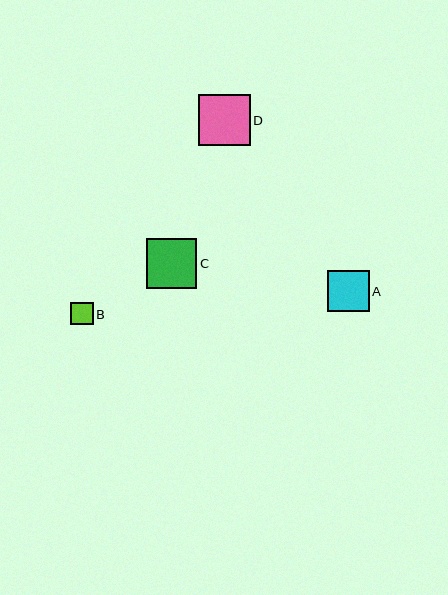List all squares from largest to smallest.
From largest to smallest: D, C, A, B.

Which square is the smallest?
Square B is the smallest with a size of approximately 23 pixels.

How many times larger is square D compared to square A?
Square D is approximately 1.2 times the size of square A.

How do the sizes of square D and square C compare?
Square D and square C are approximately the same size.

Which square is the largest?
Square D is the largest with a size of approximately 51 pixels.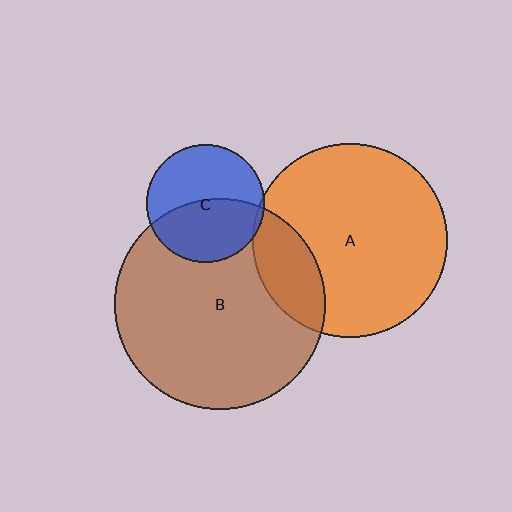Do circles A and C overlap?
Yes.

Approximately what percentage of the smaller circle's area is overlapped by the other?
Approximately 5%.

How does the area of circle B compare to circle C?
Approximately 3.2 times.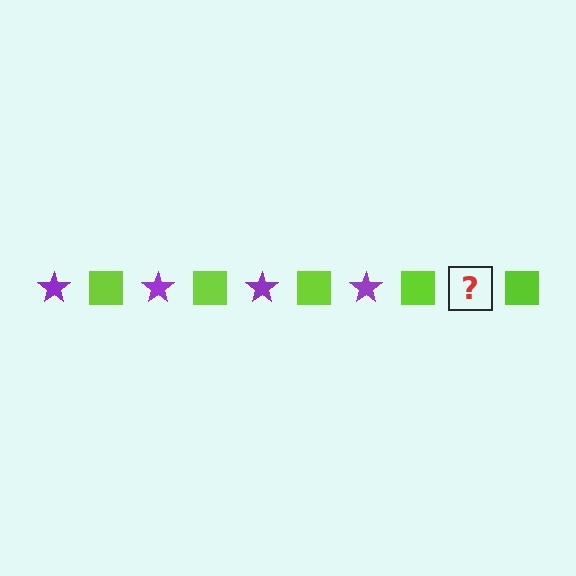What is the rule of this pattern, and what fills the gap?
The rule is that the pattern alternates between purple star and lime square. The gap should be filled with a purple star.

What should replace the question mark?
The question mark should be replaced with a purple star.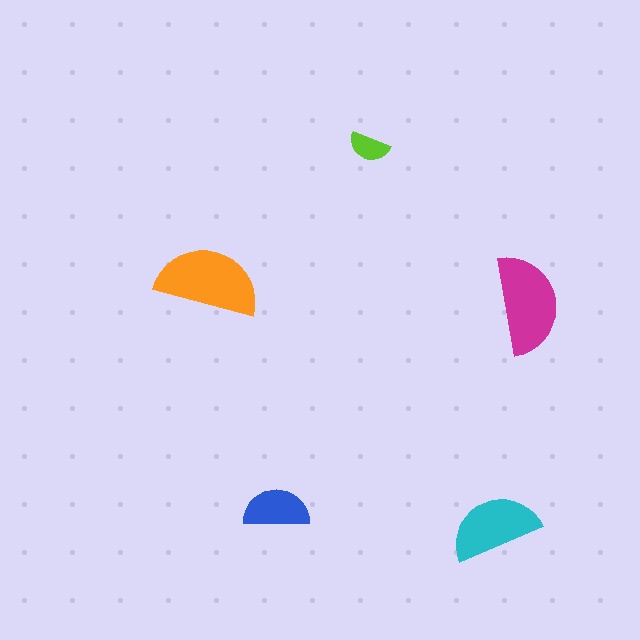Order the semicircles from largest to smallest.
the orange one, the magenta one, the cyan one, the blue one, the lime one.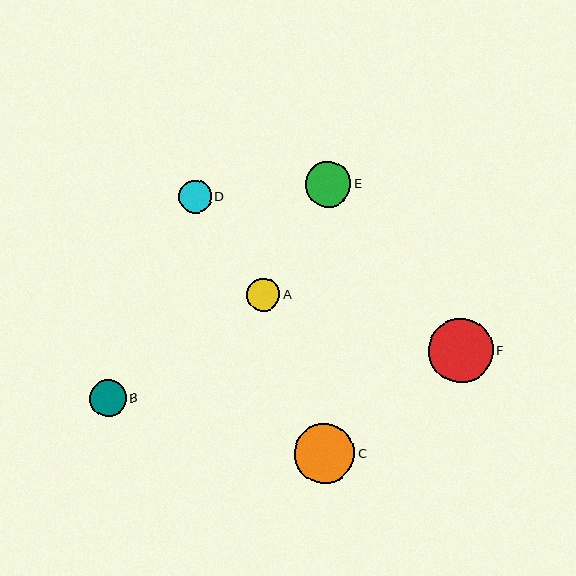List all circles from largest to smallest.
From largest to smallest: F, C, E, B, D, A.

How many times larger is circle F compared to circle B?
Circle F is approximately 1.8 times the size of circle B.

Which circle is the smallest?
Circle A is the smallest with a size of approximately 33 pixels.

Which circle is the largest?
Circle F is the largest with a size of approximately 64 pixels.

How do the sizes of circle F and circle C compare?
Circle F and circle C are approximately the same size.